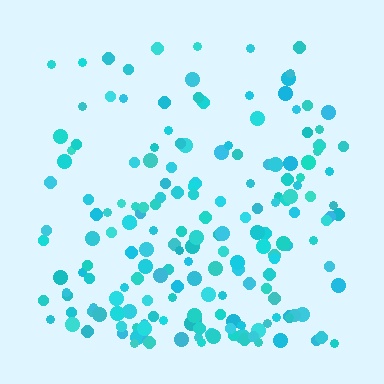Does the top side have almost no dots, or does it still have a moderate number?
Still a moderate number, just noticeably fewer than the bottom.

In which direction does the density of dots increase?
From top to bottom, with the bottom side densest.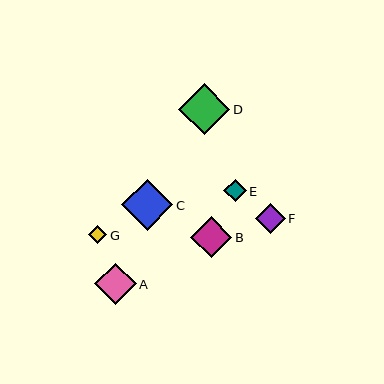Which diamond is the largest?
Diamond D is the largest with a size of approximately 51 pixels.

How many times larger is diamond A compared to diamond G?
Diamond A is approximately 2.3 times the size of diamond G.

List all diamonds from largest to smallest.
From largest to smallest: D, C, B, A, F, E, G.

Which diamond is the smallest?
Diamond G is the smallest with a size of approximately 18 pixels.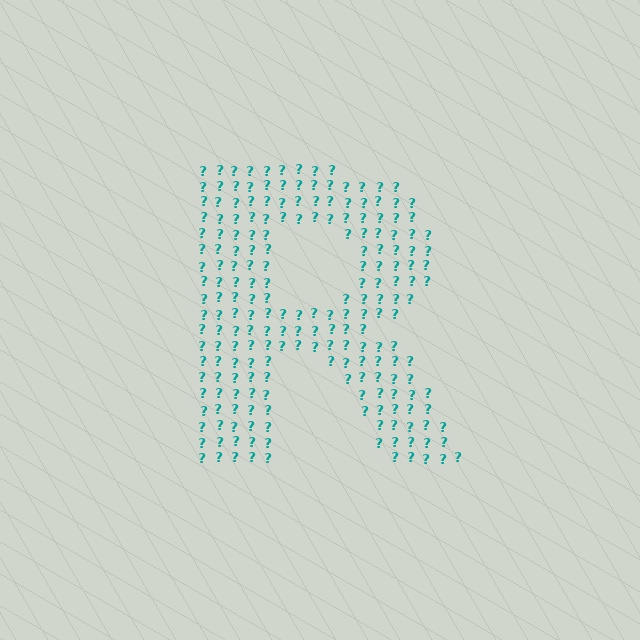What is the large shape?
The large shape is the letter R.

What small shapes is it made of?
It is made of small question marks.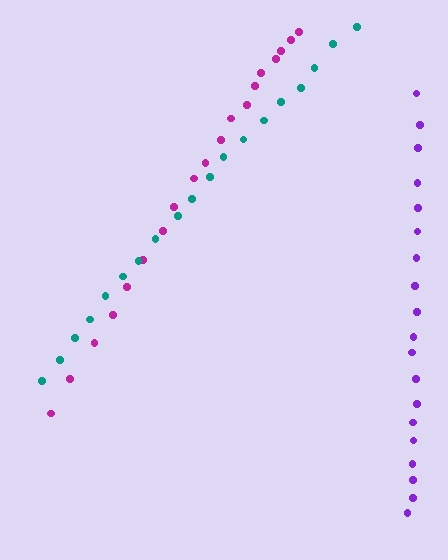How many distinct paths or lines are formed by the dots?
There are 3 distinct paths.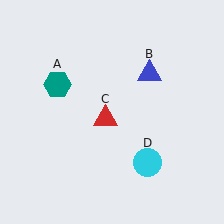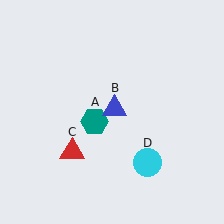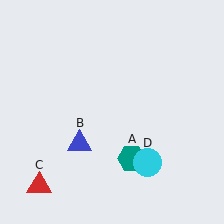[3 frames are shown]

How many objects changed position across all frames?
3 objects changed position: teal hexagon (object A), blue triangle (object B), red triangle (object C).